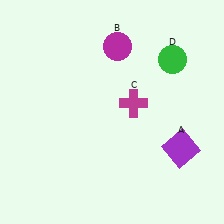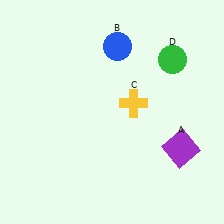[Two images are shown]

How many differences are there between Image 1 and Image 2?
There are 2 differences between the two images.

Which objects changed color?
B changed from magenta to blue. C changed from magenta to yellow.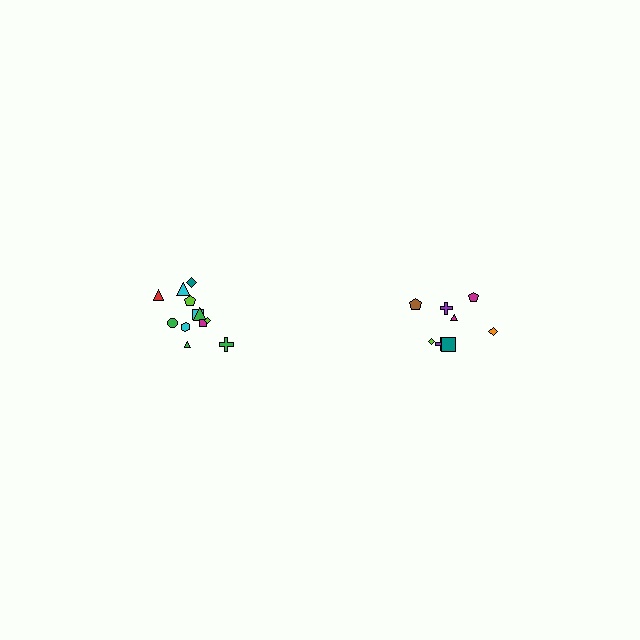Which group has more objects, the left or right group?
The left group.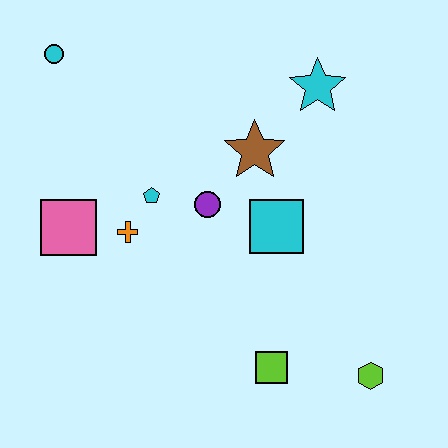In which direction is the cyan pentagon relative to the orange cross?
The cyan pentagon is above the orange cross.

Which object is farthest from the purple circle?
The lime hexagon is farthest from the purple circle.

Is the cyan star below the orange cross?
No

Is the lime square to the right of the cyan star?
No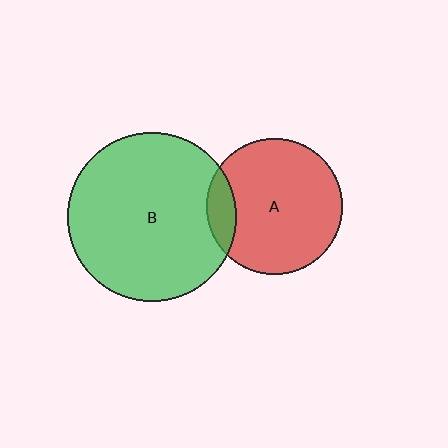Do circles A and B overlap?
Yes.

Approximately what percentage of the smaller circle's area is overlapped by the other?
Approximately 15%.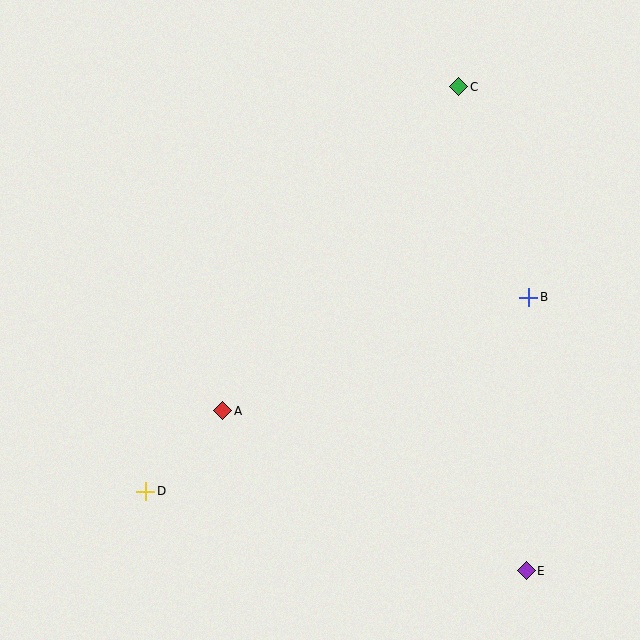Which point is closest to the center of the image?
Point A at (223, 411) is closest to the center.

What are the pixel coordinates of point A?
Point A is at (223, 411).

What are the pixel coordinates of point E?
Point E is at (526, 571).